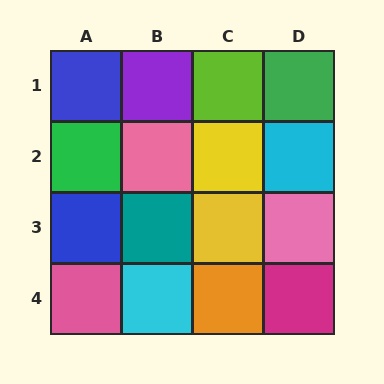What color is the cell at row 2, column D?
Cyan.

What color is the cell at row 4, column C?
Orange.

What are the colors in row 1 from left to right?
Blue, purple, lime, green.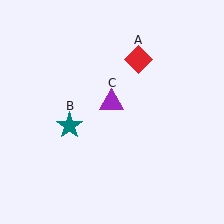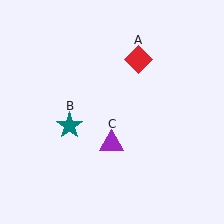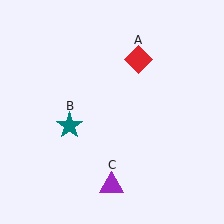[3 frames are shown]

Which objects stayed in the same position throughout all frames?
Red diamond (object A) and teal star (object B) remained stationary.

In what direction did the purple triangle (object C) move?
The purple triangle (object C) moved down.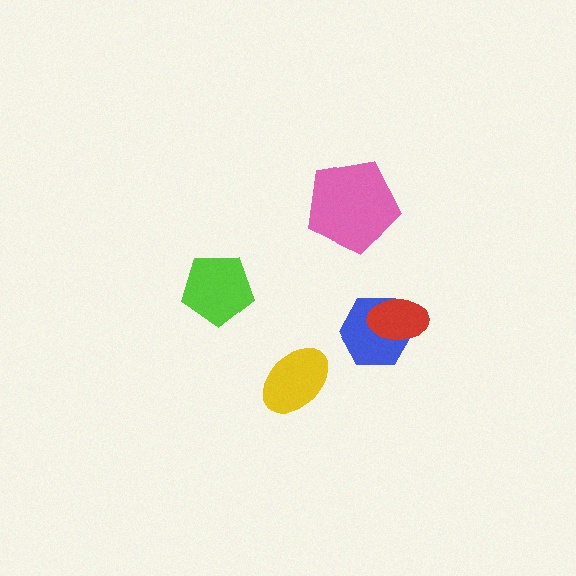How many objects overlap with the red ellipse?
1 object overlaps with the red ellipse.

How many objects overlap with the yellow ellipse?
0 objects overlap with the yellow ellipse.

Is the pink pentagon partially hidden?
No, no other shape covers it.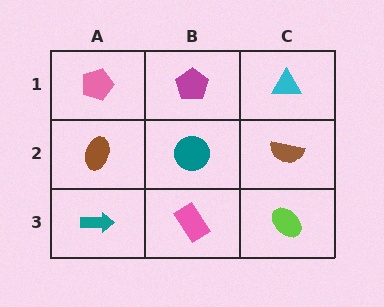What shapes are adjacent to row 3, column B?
A teal circle (row 2, column B), a teal arrow (row 3, column A), a lime ellipse (row 3, column C).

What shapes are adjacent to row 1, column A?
A brown ellipse (row 2, column A), a magenta pentagon (row 1, column B).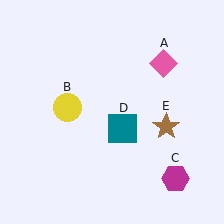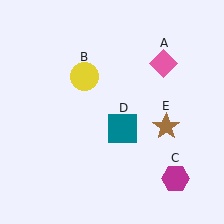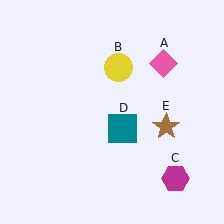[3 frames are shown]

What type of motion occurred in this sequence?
The yellow circle (object B) rotated clockwise around the center of the scene.